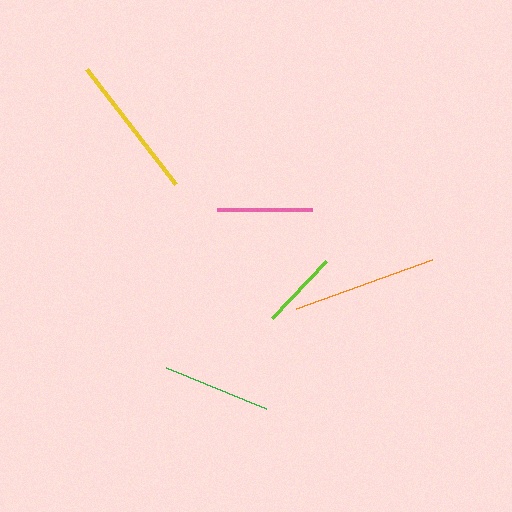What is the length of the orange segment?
The orange segment is approximately 145 pixels long.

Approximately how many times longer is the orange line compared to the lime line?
The orange line is approximately 1.8 times the length of the lime line.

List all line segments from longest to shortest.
From longest to shortest: yellow, orange, green, pink, lime.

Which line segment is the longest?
The yellow line is the longest at approximately 146 pixels.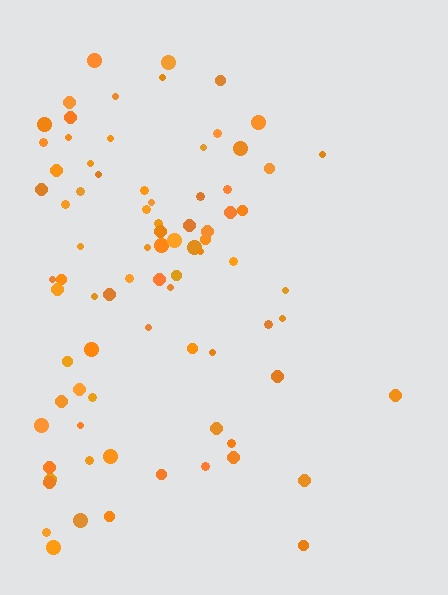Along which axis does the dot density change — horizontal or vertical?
Horizontal.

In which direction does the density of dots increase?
From right to left, with the left side densest.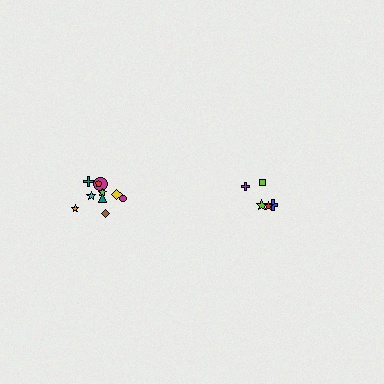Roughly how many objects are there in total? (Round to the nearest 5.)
Roughly 15 objects in total.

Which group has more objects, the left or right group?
The left group.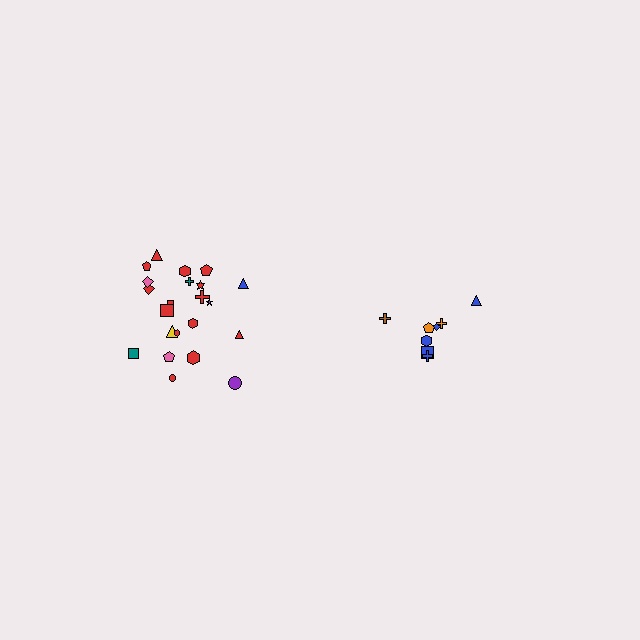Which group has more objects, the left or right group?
The left group.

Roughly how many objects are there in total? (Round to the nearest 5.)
Roughly 30 objects in total.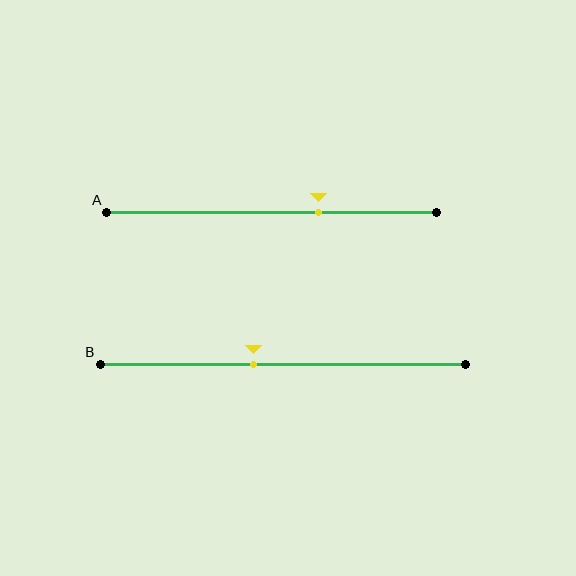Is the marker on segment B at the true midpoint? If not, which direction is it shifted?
No, the marker on segment B is shifted to the left by about 8% of the segment length.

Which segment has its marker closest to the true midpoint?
Segment B has its marker closest to the true midpoint.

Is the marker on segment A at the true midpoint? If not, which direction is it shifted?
No, the marker on segment A is shifted to the right by about 14% of the segment length.